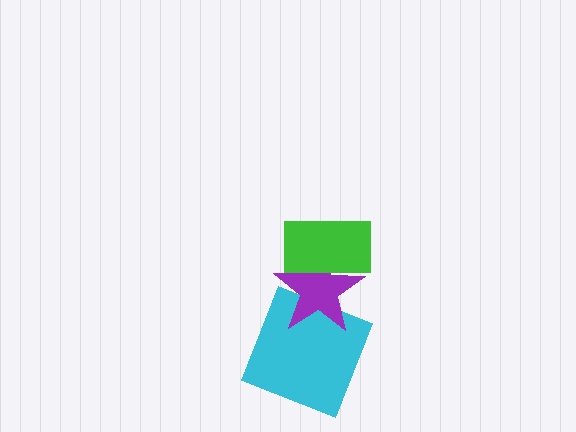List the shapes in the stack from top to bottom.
From top to bottom: the green rectangle, the purple star, the cyan square.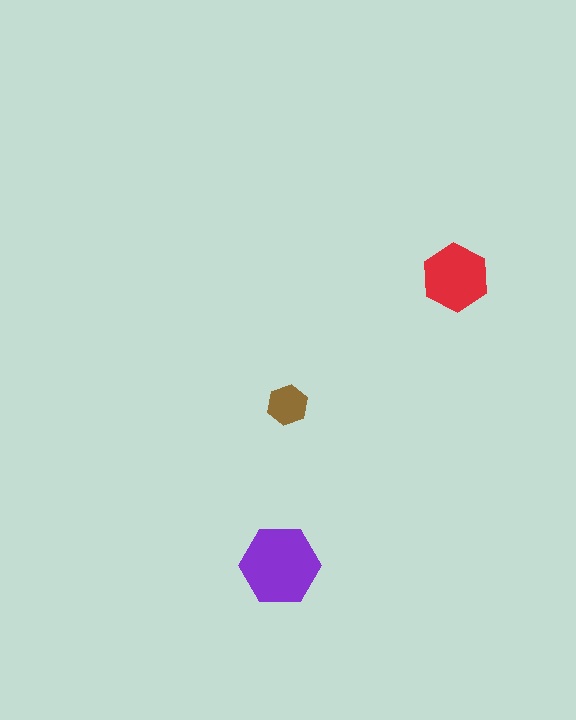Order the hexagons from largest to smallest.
the purple one, the red one, the brown one.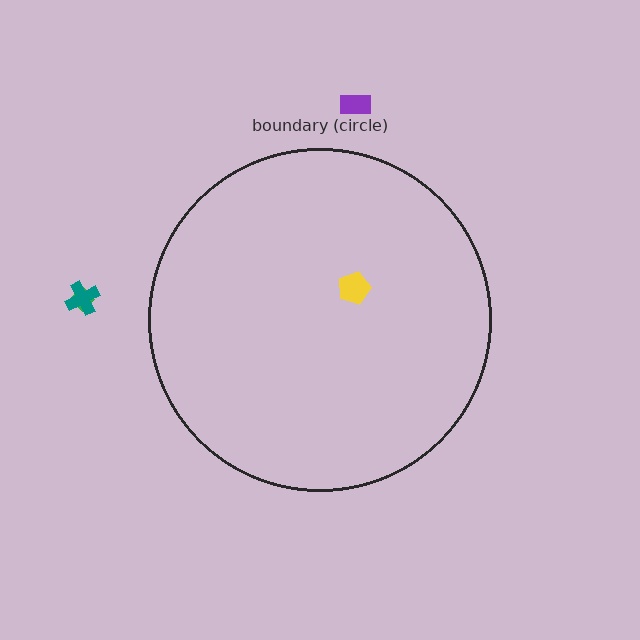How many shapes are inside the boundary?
1 inside, 3 outside.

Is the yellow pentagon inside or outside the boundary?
Inside.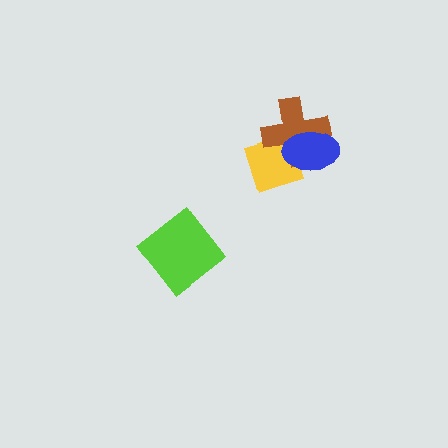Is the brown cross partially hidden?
Yes, it is partially covered by another shape.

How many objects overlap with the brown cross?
2 objects overlap with the brown cross.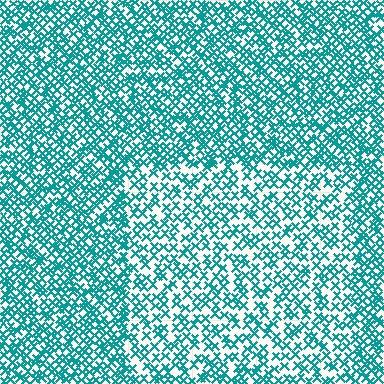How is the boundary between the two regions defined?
The boundary is defined by a change in element density (approximately 1.6x ratio). All elements are the same color, size, and shape.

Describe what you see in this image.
The image contains small teal elements arranged at two different densities. A rectangle-shaped region is visible where the elements are less densely packed than the surrounding area.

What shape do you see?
I see a rectangle.